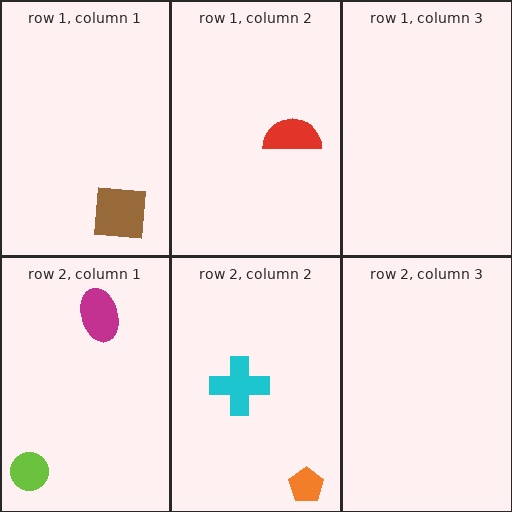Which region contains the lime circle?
The row 2, column 1 region.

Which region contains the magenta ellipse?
The row 2, column 1 region.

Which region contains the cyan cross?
The row 2, column 2 region.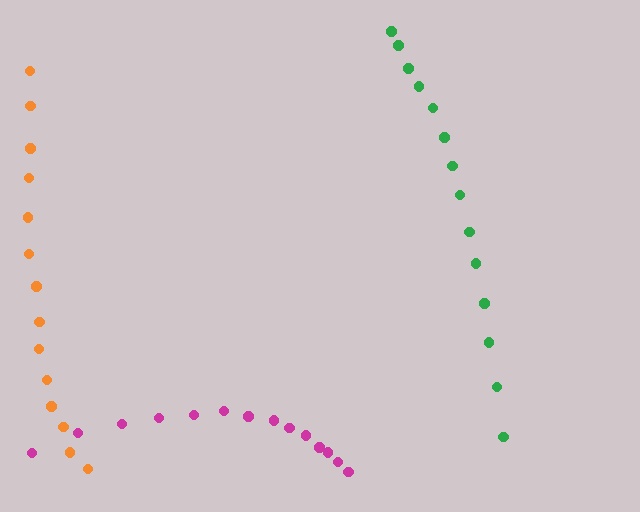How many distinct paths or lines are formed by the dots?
There are 3 distinct paths.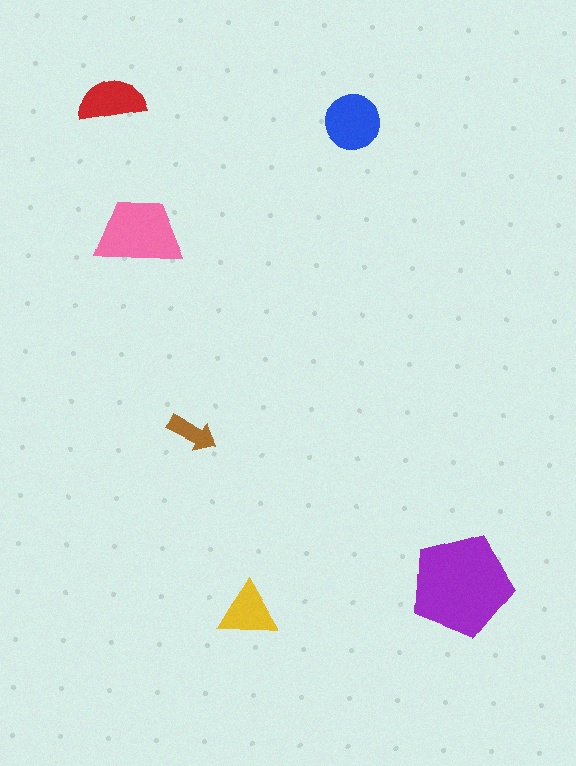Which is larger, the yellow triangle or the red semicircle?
The red semicircle.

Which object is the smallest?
The brown arrow.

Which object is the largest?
The purple pentagon.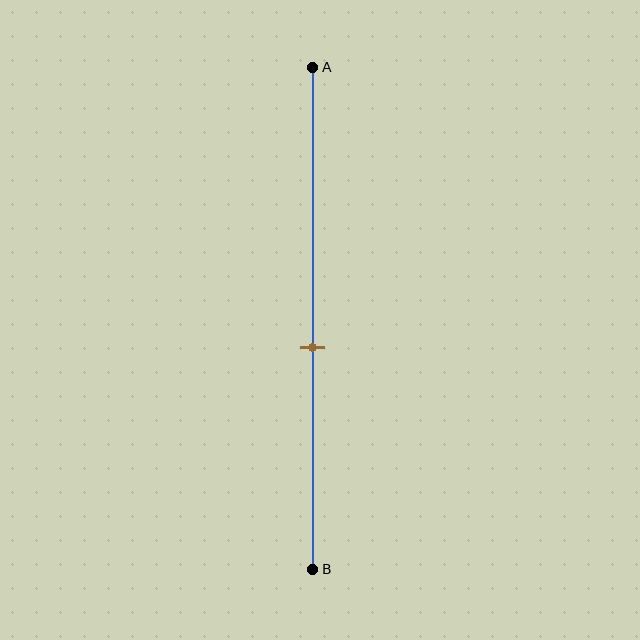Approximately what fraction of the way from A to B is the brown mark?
The brown mark is approximately 55% of the way from A to B.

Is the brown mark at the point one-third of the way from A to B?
No, the mark is at about 55% from A, not at the 33% one-third point.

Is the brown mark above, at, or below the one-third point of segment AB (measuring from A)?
The brown mark is below the one-third point of segment AB.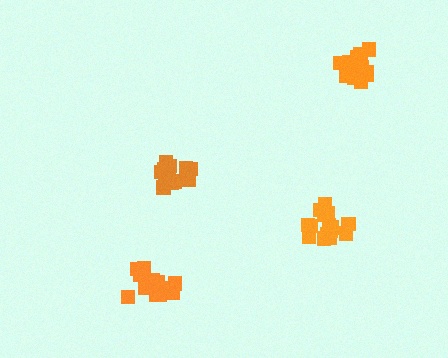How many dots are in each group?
Group 1: 17 dots, Group 2: 18 dots, Group 3: 14 dots, Group 4: 17 dots (66 total).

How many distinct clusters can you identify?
There are 4 distinct clusters.